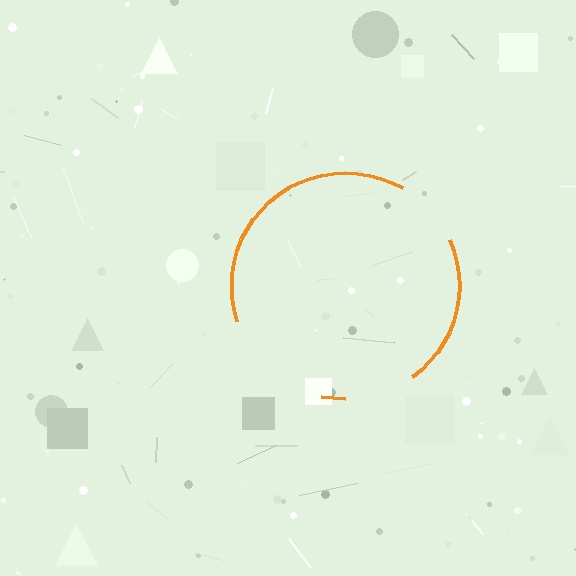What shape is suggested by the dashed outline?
The dashed outline suggests a circle.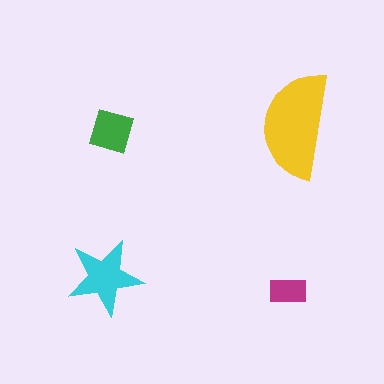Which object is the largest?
The yellow semicircle.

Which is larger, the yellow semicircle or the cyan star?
The yellow semicircle.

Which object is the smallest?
The magenta rectangle.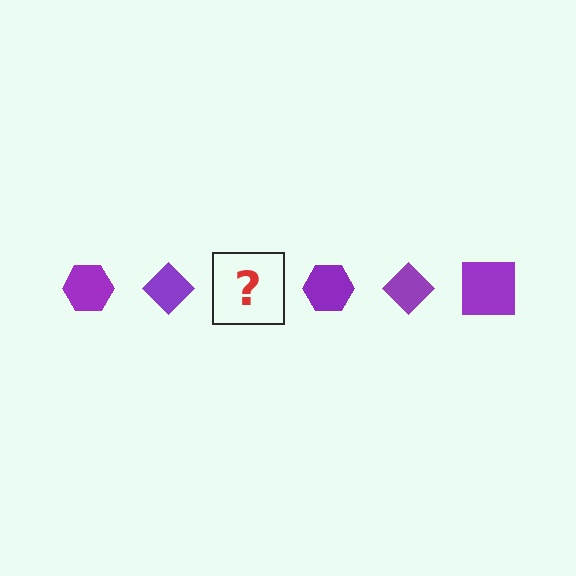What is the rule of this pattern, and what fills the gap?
The rule is that the pattern cycles through hexagon, diamond, square shapes in purple. The gap should be filled with a purple square.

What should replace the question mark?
The question mark should be replaced with a purple square.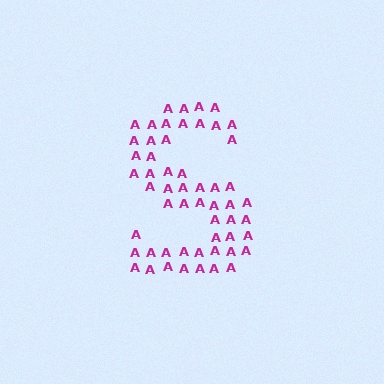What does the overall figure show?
The overall figure shows the letter S.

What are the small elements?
The small elements are letter A's.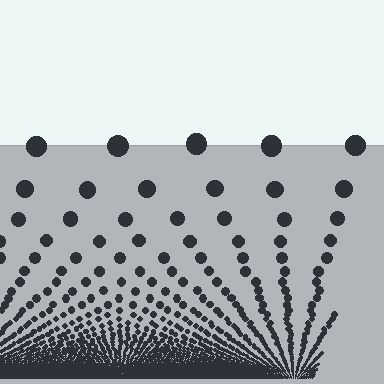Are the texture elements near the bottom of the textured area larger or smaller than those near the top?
Smaller. The gradient is inverted — elements near the bottom are smaller and denser.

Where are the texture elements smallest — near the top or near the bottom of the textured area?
Near the bottom.